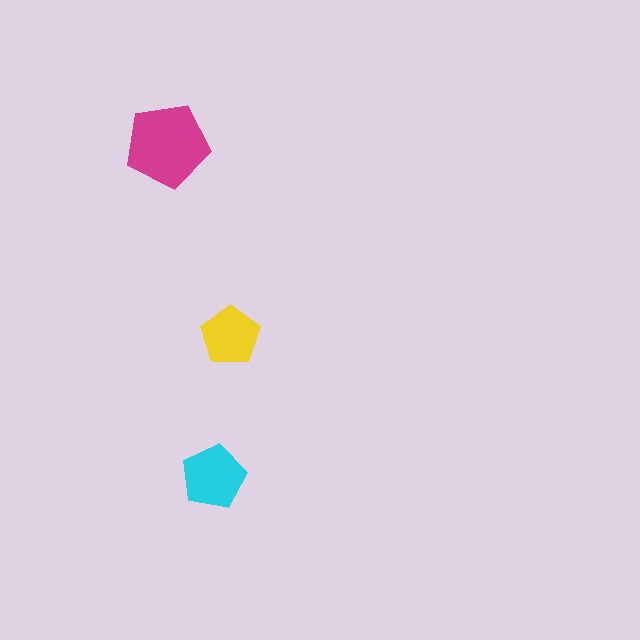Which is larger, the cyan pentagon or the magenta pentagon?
The magenta one.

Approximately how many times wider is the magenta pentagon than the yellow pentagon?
About 1.5 times wider.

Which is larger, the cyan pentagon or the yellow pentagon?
The cyan one.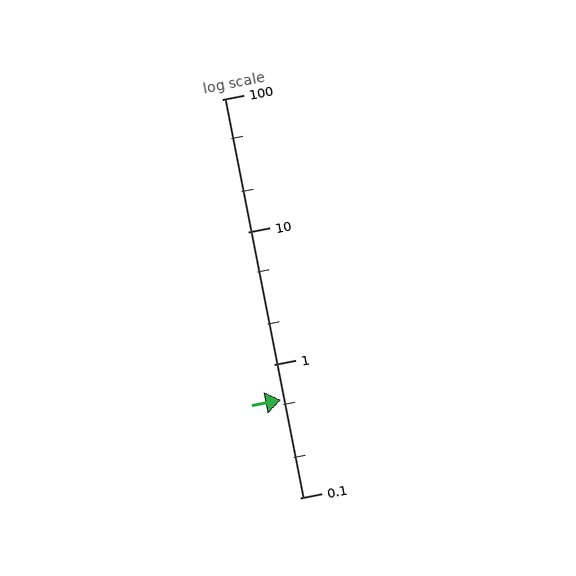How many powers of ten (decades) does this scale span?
The scale spans 3 decades, from 0.1 to 100.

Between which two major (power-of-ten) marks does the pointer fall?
The pointer is between 0.1 and 1.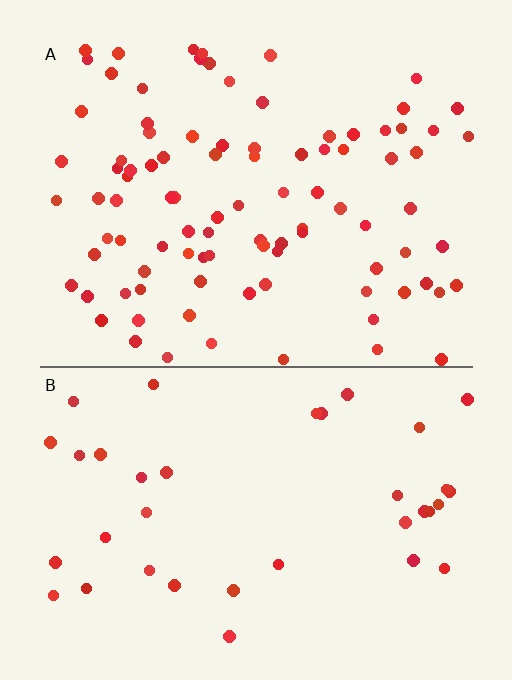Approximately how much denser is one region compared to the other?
Approximately 2.5× — region A over region B.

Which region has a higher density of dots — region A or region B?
A (the top).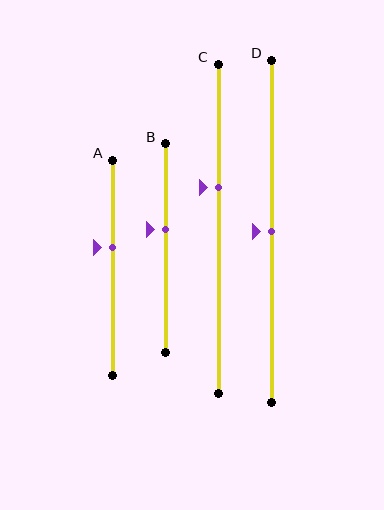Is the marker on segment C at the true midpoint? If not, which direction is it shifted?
No, the marker on segment C is shifted upward by about 13% of the segment length.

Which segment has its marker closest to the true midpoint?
Segment D has its marker closest to the true midpoint.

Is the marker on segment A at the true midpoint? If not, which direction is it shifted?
No, the marker on segment A is shifted upward by about 9% of the segment length.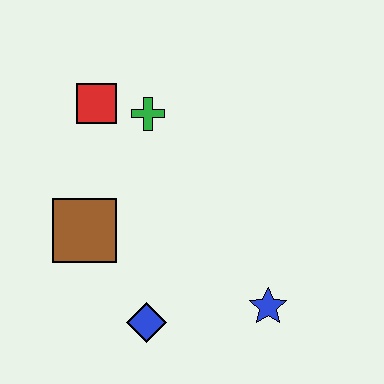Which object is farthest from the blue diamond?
The red square is farthest from the blue diamond.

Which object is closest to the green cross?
The red square is closest to the green cross.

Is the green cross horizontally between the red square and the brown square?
No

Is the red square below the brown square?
No